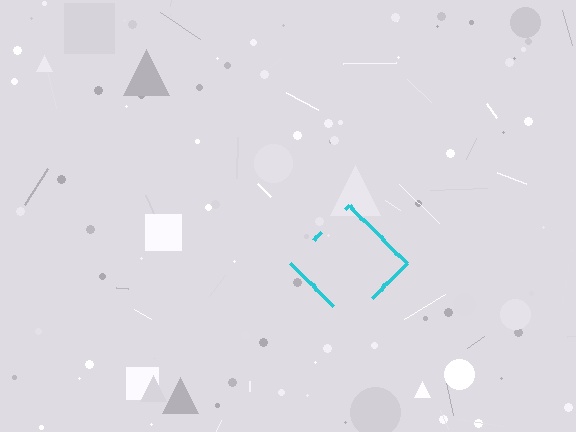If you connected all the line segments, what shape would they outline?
They would outline a diamond.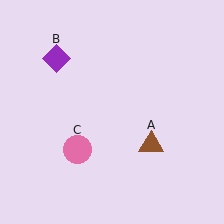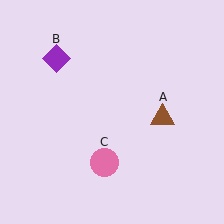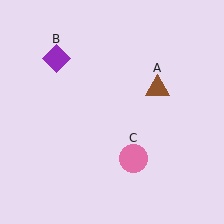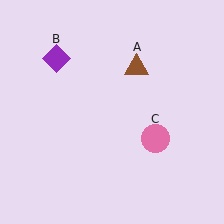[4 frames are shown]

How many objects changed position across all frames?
2 objects changed position: brown triangle (object A), pink circle (object C).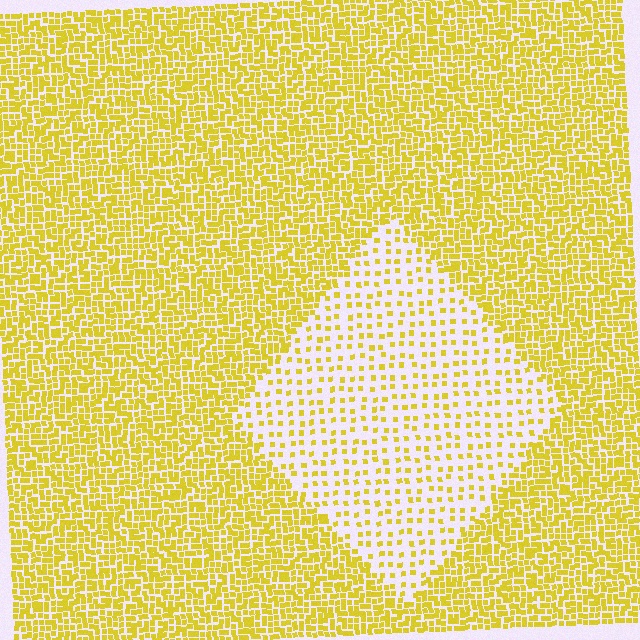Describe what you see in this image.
The image contains small yellow elements arranged at two different densities. A diamond-shaped region is visible where the elements are less densely packed than the surrounding area.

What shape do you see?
I see a diamond.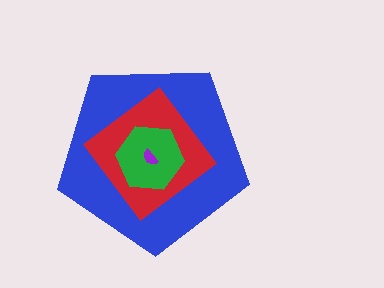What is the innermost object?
The purple semicircle.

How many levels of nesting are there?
4.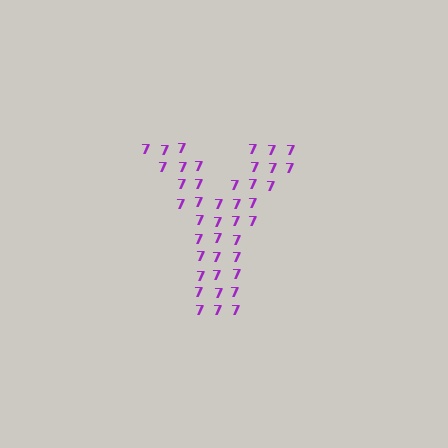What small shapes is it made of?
It is made of small digit 7's.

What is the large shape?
The large shape is the letter Y.